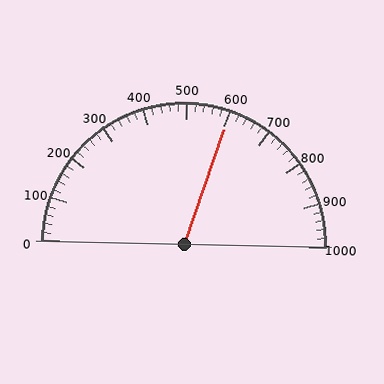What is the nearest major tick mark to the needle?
The nearest major tick mark is 600.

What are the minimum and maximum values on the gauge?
The gauge ranges from 0 to 1000.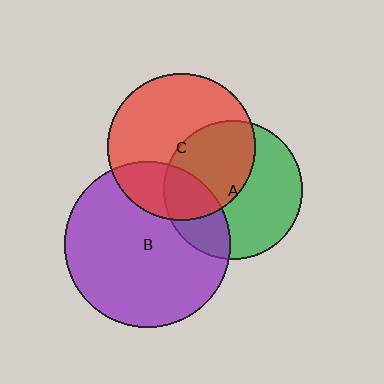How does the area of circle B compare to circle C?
Approximately 1.3 times.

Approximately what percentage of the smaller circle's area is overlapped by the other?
Approximately 45%.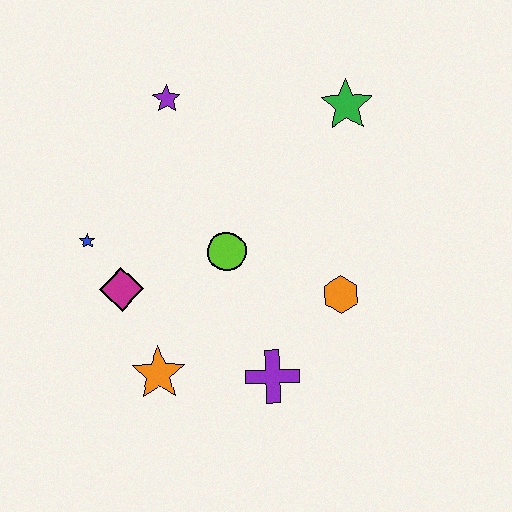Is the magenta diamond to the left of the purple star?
Yes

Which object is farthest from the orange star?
The green star is farthest from the orange star.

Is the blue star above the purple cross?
Yes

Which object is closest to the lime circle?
The magenta diamond is closest to the lime circle.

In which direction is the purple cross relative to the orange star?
The purple cross is to the right of the orange star.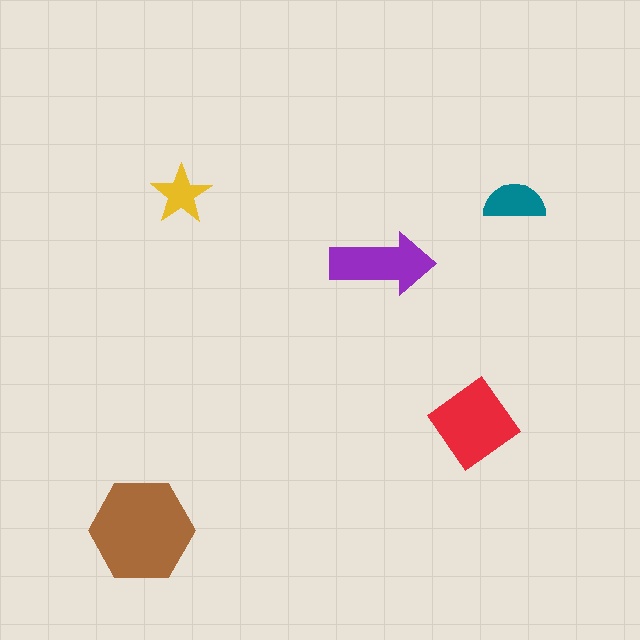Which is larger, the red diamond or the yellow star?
The red diamond.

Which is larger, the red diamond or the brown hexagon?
The brown hexagon.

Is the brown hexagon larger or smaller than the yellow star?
Larger.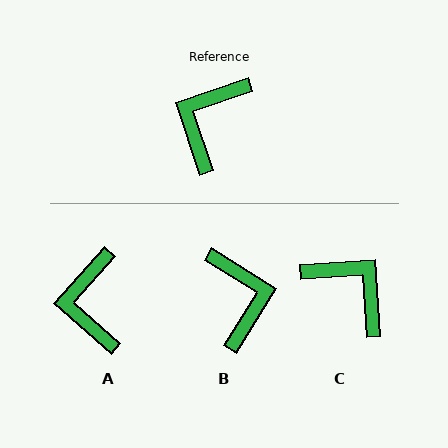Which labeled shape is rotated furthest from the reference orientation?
B, about 141 degrees away.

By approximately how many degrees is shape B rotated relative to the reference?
Approximately 141 degrees clockwise.